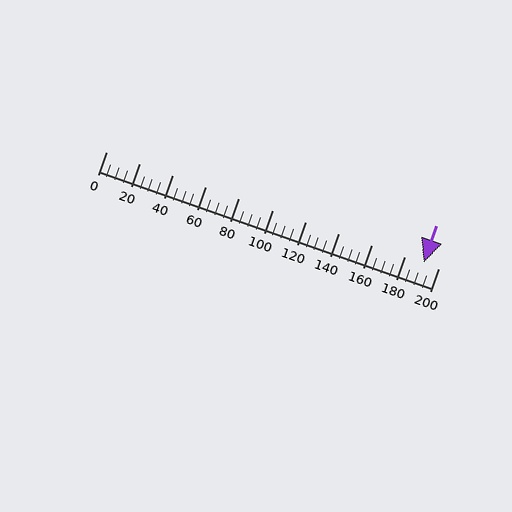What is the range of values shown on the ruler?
The ruler shows values from 0 to 200.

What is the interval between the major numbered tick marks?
The major tick marks are spaced 20 units apart.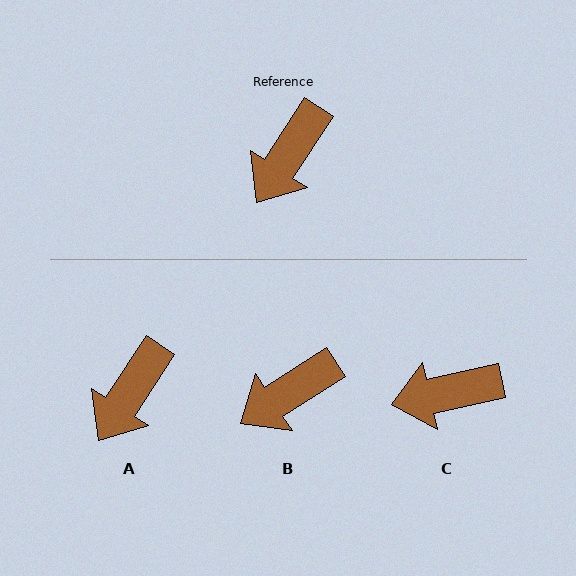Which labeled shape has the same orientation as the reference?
A.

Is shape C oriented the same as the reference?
No, it is off by about 45 degrees.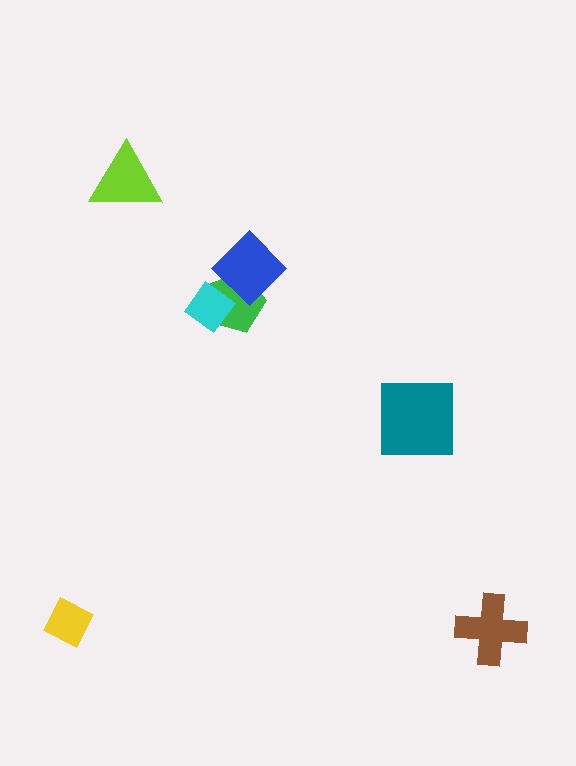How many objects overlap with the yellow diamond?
0 objects overlap with the yellow diamond.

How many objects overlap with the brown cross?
0 objects overlap with the brown cross.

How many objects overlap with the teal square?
0 objects overlap with the teal square.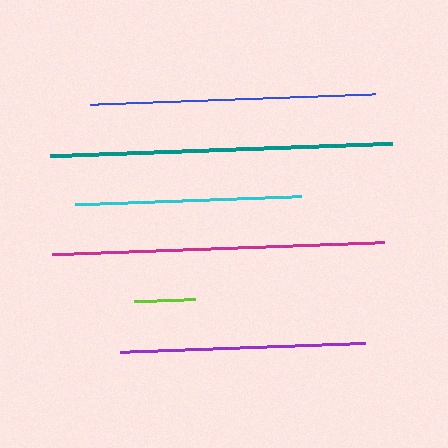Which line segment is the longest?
The teal line is the longest at approximately 343 pixels.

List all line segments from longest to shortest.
From longest to shortest: teal, magenta, blue, purple, cyan, lime.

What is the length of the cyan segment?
The cyan segment is approximately 227 pixels long.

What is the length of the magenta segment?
The magenta segment is approximately 333 pixels long.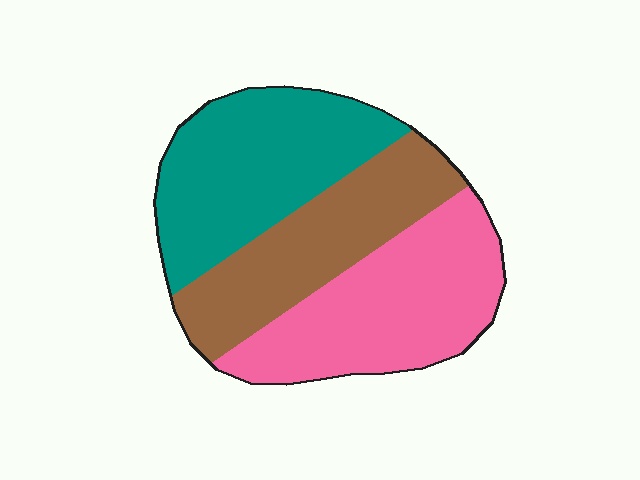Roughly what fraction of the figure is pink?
Pink covers about 35% of the figure.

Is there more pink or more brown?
Pink.